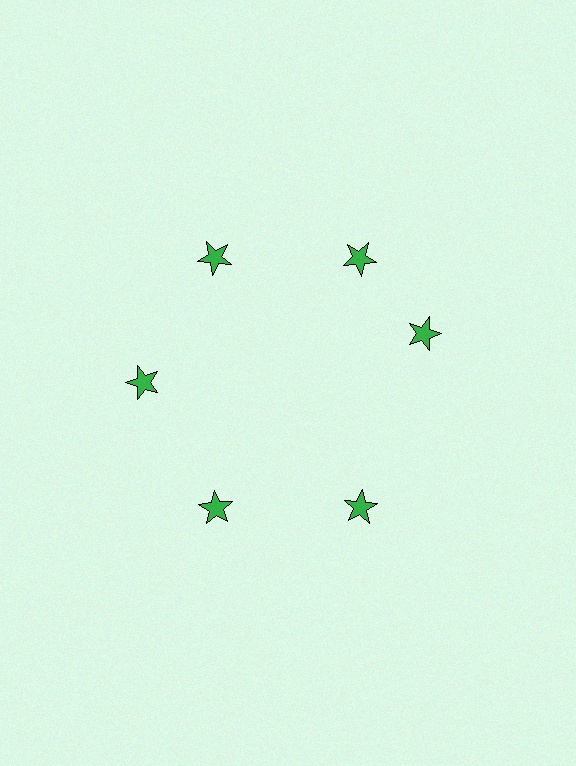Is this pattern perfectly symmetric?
No. The 6 green stars are arranged in a ring, but one element near the 3 o'clock position is rotated out of alignment along the ring, breaking the 6-fold rotational symmetry.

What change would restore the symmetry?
The symmetry would be restored by rotating it back into even spacing with its neighbors so that all 6 stars sit at equal angles and equal distance from the center.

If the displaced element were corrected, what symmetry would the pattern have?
It would have 6-fold rotational symmetry — the pattern would map onto itself every 60 degrees.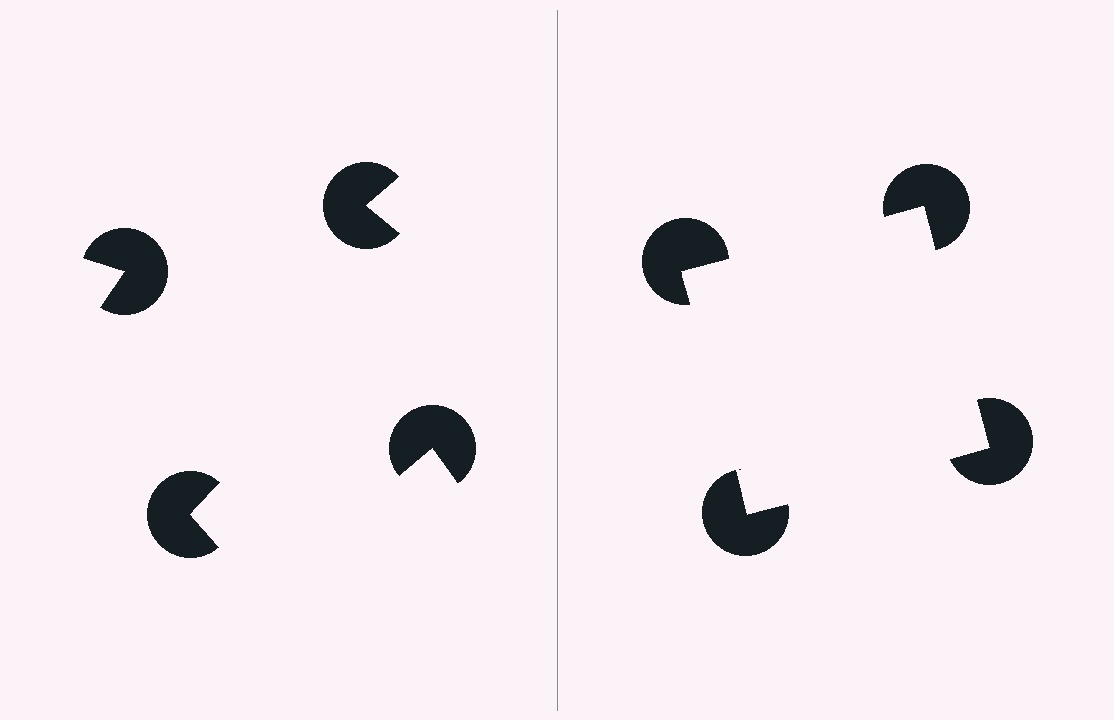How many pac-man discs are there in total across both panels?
8 — 4 on each side.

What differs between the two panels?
The pac-man discs are positioned identically on both sides; only the wedge orientations differ. On the right they align to a square; on the left they are misaligned.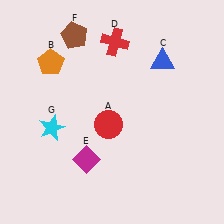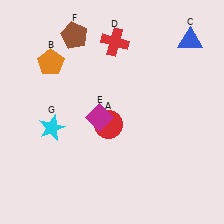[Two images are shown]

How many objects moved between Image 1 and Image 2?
2 objects moved between the two images.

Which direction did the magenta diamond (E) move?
The magenta diamond (E) moved up.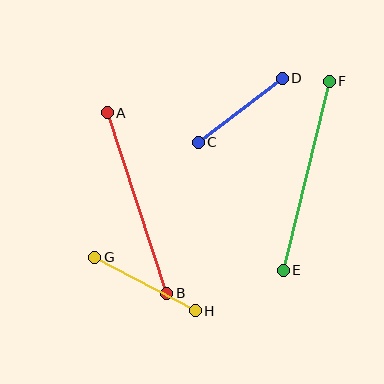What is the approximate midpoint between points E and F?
The midpoint is at approximately (306, 176) pixels.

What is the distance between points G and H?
The distance is approximately 114 pixels.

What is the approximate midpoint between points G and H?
The midpoint is at approximately (145, 284) pixels.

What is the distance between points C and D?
The distance is approximately 106 pixels.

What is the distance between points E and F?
The distance is approximately 194 pixels.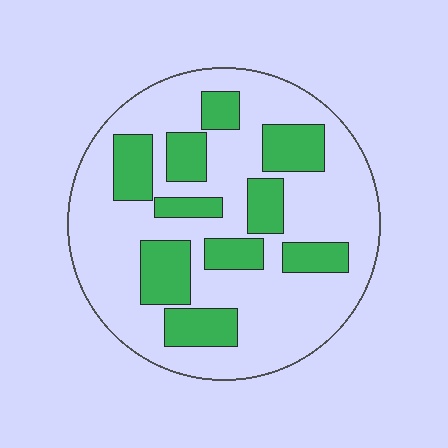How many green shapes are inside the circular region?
10.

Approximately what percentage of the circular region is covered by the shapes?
Approximately 30%.